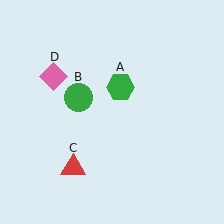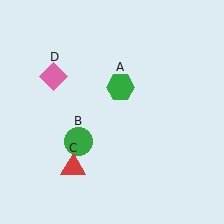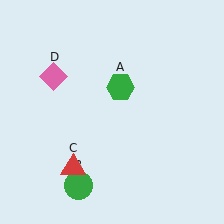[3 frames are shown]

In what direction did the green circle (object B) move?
The green circle (object B) moved down.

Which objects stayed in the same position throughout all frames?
Green hexagon (object A) and red triangle (object C) and pink diamond (object D) remained stationary.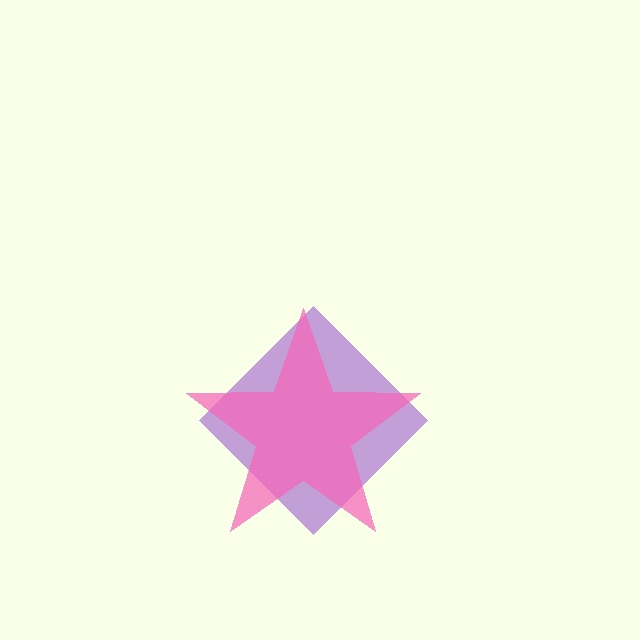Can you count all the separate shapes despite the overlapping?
Yes, there are 2 separate shapes.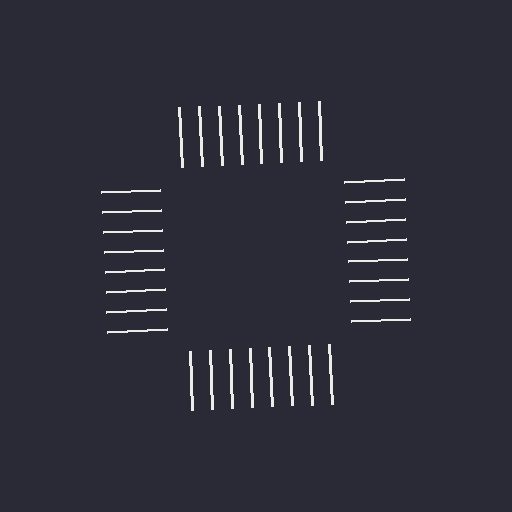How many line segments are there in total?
32 — 8 along each of the 4 edges.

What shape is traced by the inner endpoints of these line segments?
An illusory square — the line segments terminate on its edges but no continuous stroke is drawn.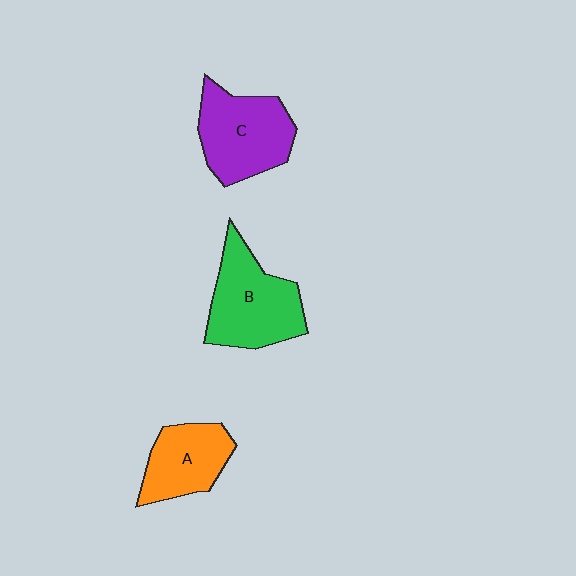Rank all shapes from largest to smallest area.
From largest to smallest: B (green), C (purple), A (orange).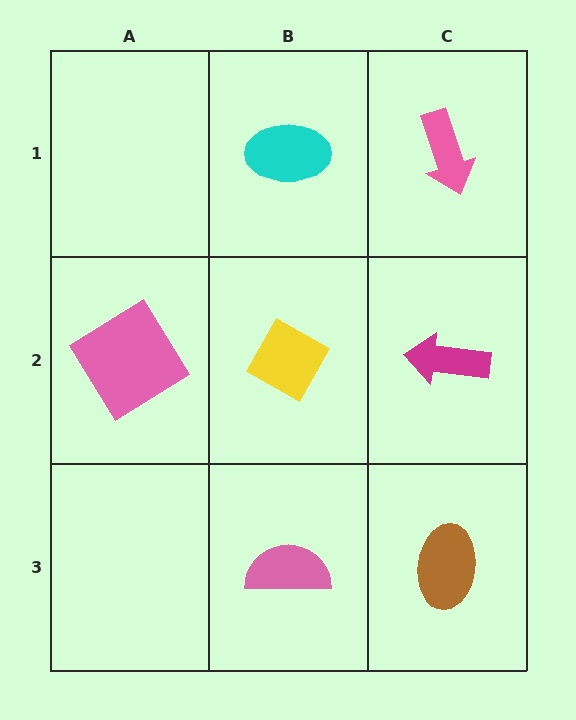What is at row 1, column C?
A pink arrow.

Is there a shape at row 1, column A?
No, that cell is empty.